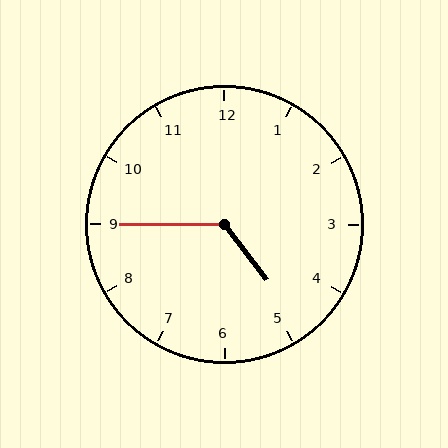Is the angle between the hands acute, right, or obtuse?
It is obtuse.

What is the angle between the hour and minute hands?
Approximately 128 degrees.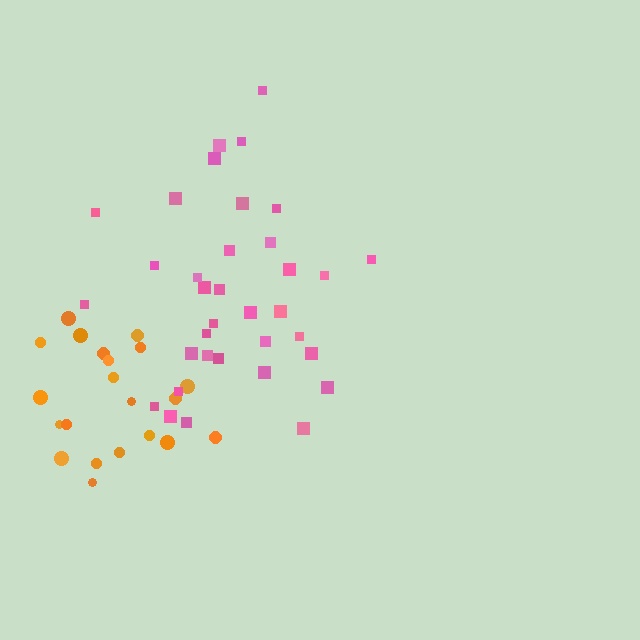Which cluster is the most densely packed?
Orange.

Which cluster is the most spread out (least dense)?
Pink.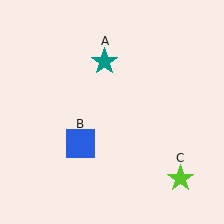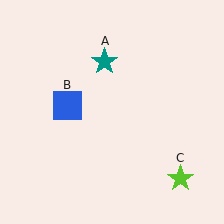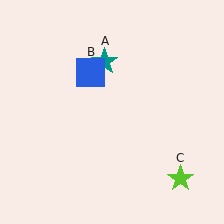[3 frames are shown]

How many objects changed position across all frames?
1 object changed position: blue square (object B).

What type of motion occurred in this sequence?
The blue square (object B) rotated clockwise around the center of the scene.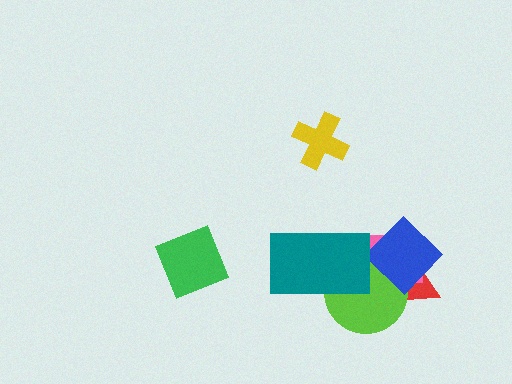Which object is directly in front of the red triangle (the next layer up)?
The pink rectangle is directly in front of the red triangle.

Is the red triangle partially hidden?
Yes, it is partially covered by another shape.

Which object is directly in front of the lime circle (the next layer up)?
The blue diamond is directly in front of the lime circle.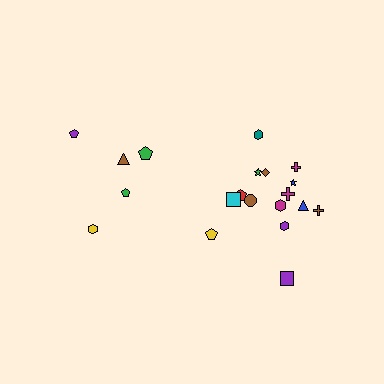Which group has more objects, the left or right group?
The right group.